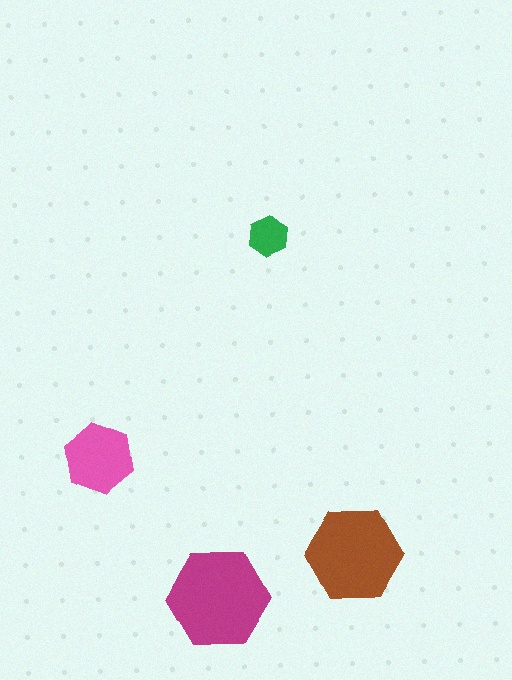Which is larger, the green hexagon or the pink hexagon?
The pink one.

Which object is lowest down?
The magenta hexagon is bottommost.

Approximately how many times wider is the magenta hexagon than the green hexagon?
About 2.5 times wider.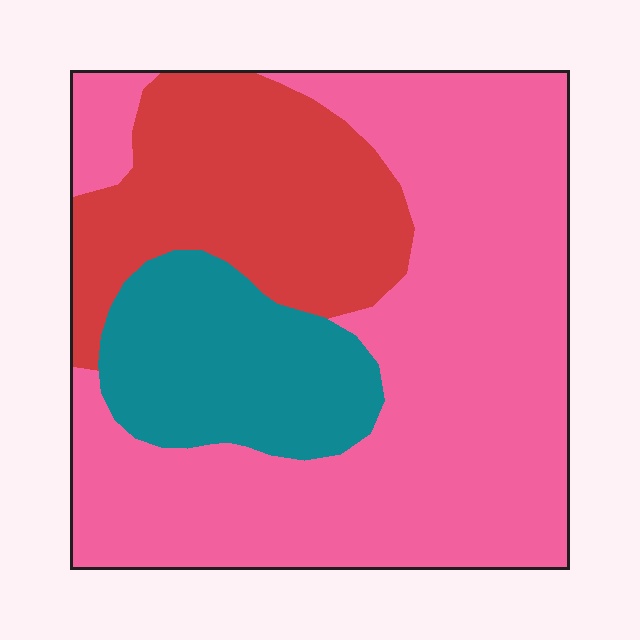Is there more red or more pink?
Pink.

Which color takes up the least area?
Teal, at roughly 15%.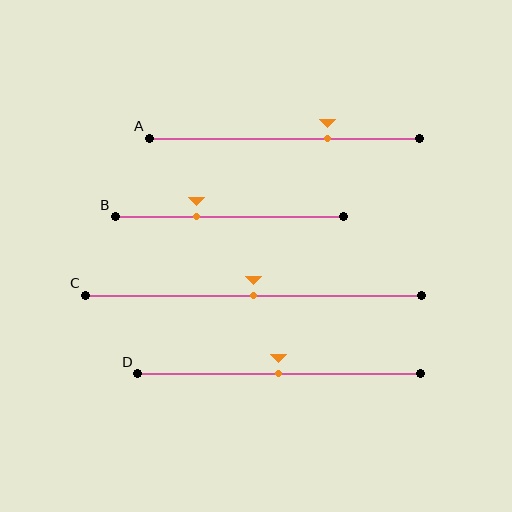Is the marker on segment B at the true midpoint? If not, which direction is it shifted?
No, the marker on segment B is shifted to the left by about 14% of the segment length.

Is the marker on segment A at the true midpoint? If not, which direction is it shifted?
No, the marker on segment A is shifted to the right by about 16% of the segment length.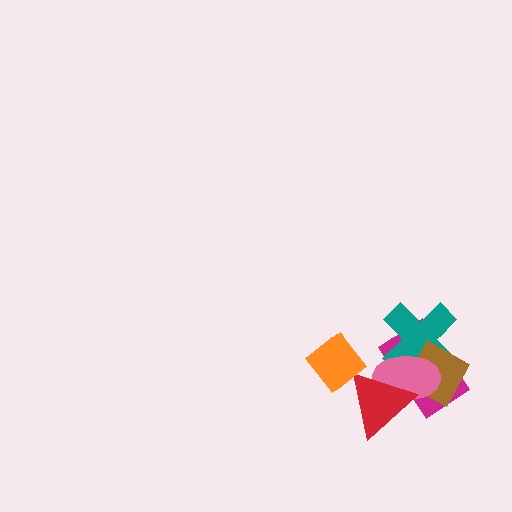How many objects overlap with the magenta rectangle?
4 objects overlap with the magenta rectangle.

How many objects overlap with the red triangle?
4 objects overlap with the red triangle.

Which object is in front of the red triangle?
The orange diamond is in front of the red triangle.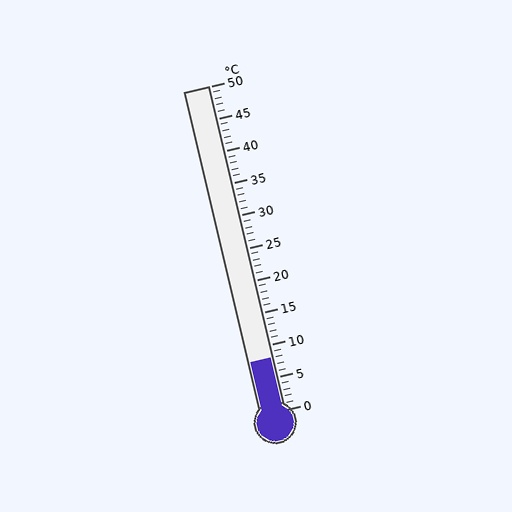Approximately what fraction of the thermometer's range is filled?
The thermometer is filled to approximately 15% of its range.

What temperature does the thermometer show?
The thermometer shows approximately 8°C.